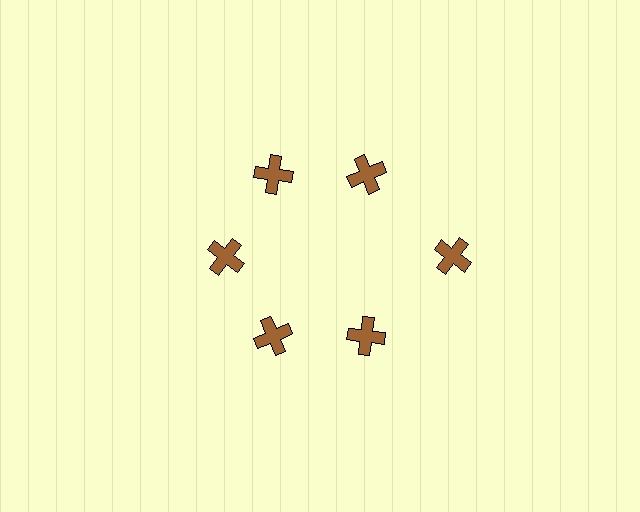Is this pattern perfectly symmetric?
No. The 6 brown crosses are arranged in a ring, but one element near the 3 o'clock position is pushed outward from the center, breaking the 6-fold rotational symmetry.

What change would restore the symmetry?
The symmetry would be restored by moving it inward, back onto the ring so that all 6 crosses sit at equal angles and equal distance from the center.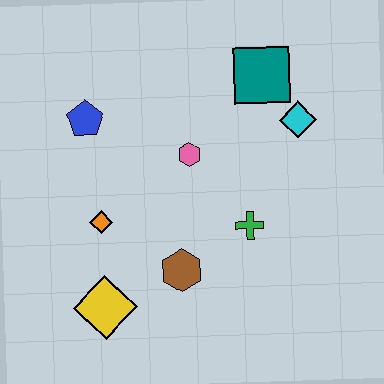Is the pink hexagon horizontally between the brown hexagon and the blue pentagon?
No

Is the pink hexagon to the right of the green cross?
No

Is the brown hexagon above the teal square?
No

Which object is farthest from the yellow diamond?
The teal square is farthest from the yellow diamond.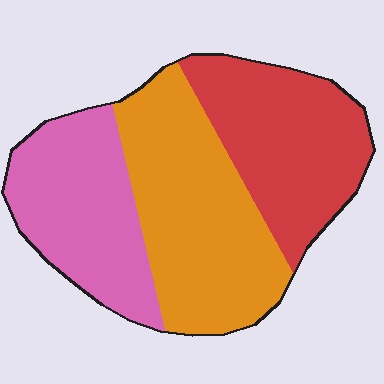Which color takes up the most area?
Orange, at roughly 40%.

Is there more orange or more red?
Orange.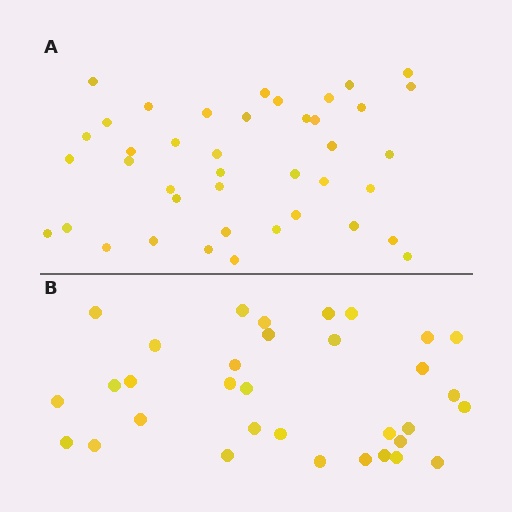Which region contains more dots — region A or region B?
Region A (the top region) has more dots.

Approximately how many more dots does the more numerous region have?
Region A has roughly 8 or so more dots than region B.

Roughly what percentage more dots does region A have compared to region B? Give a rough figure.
About 25% more.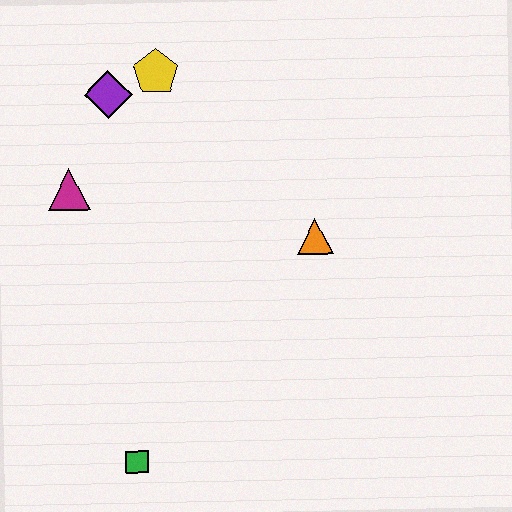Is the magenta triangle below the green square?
No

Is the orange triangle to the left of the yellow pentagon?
No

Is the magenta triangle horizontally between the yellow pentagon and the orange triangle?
No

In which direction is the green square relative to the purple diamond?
The green square is below the purple diamond.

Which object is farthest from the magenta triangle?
The green square is farthest from the magenta triangle.